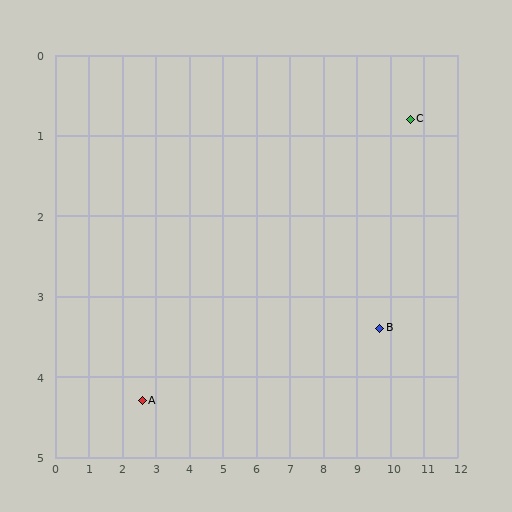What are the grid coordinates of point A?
Point A is at approximately (2.6, 4.3).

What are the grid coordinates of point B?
Point B is at approximately (9.7, 3.4).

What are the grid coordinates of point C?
Point C is at approximately (10.6, 0.8).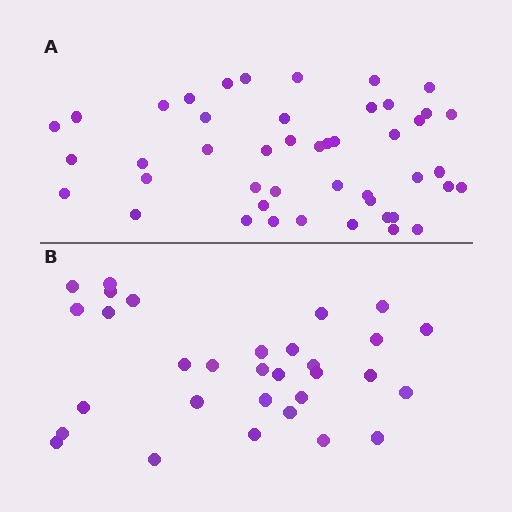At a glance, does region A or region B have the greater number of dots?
Region A (the top region) has more dots.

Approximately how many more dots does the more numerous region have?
Region A has approximately 15 more dots than region B.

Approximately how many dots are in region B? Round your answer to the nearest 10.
About 30 dots. (The exact count is 31, which rounds to 30.)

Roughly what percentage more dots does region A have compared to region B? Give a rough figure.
About 50% more.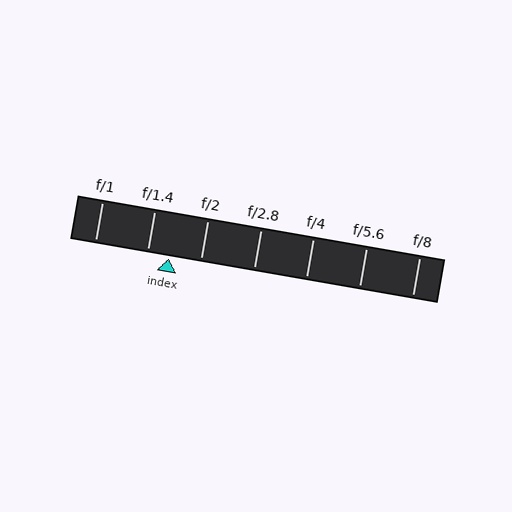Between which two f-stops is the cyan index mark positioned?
The index mark is between f/1.4 and f/2.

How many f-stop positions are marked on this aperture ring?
There are 7 f-stop positions marked.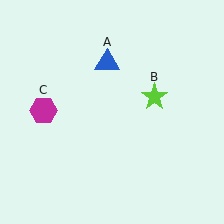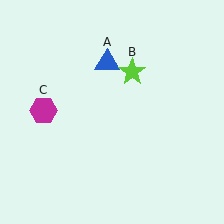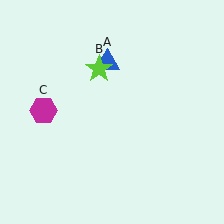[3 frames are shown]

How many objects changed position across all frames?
1 object changed position: lime star (object B).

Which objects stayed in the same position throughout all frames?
Blue triangle (object A) and magenta hexagon (object C) remained stationary.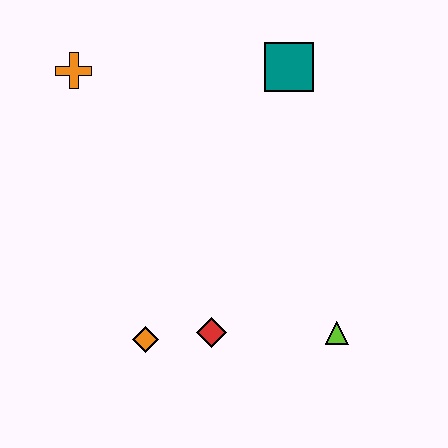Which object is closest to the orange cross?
The teal square is closest to the orange cross.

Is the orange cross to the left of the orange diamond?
Yes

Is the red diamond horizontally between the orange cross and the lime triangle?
Yes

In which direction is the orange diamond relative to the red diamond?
The orange diamond is to the left of the red diamond.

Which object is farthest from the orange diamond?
The teal square is farthest from the orange diamond.